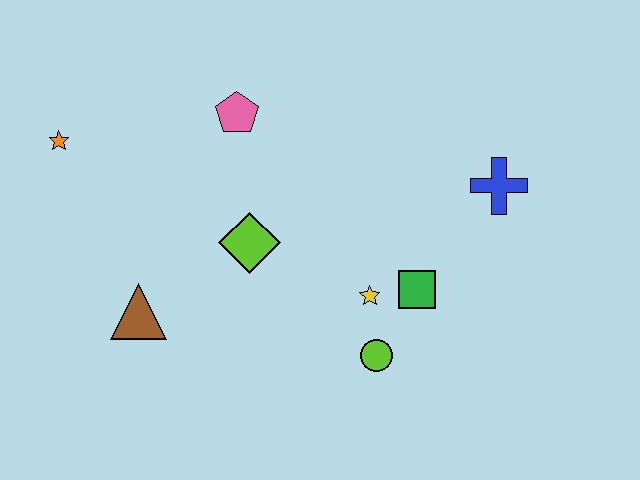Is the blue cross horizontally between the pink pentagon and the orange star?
No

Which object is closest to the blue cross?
The green square is closest to the blue cross.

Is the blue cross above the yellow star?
Yes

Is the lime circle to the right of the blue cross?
No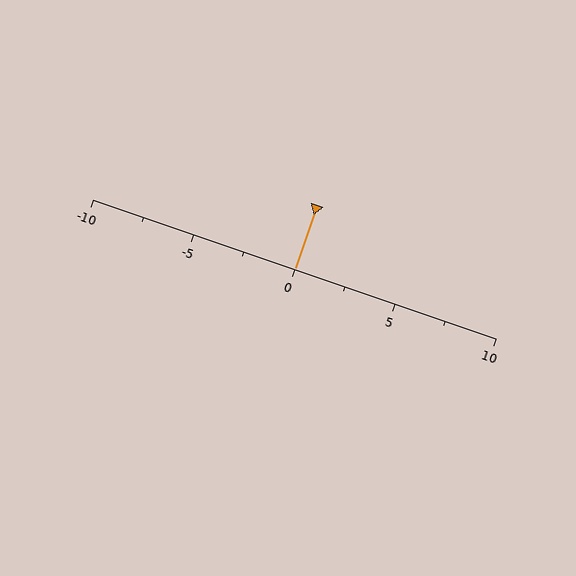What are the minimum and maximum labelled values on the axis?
The axis runs from -10 to 10.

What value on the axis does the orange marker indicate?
The marker indicates approximately 0.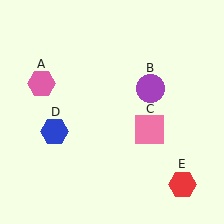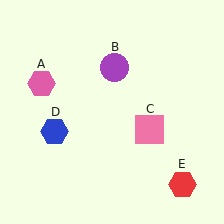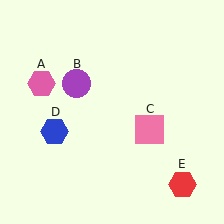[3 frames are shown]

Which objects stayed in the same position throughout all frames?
Pink hexagon (object A) and pink square (object C) and blue hexagon (object D) and red hexagon (object E) remained stationary.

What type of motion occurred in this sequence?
The purple circle (object B) rotated counterclockwise around the center of the scene.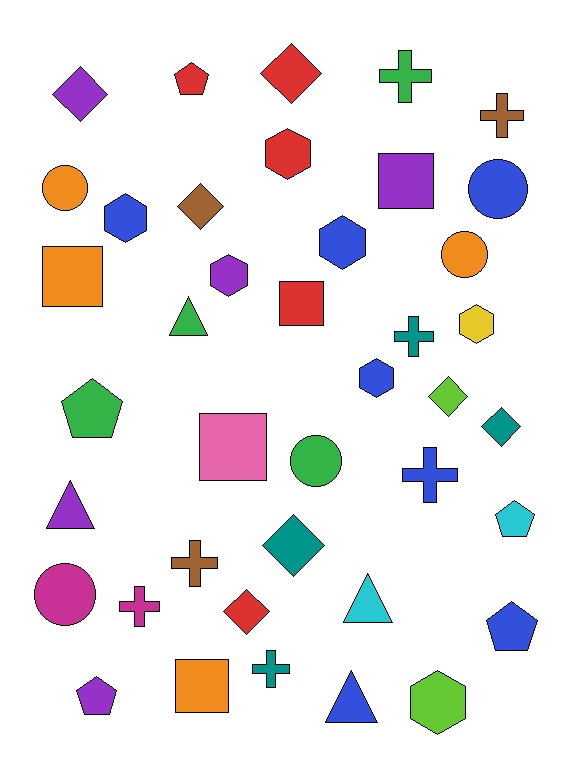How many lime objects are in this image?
There are 2 lime objects.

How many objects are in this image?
There are 40 objects.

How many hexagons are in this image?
There are 7 hexagons.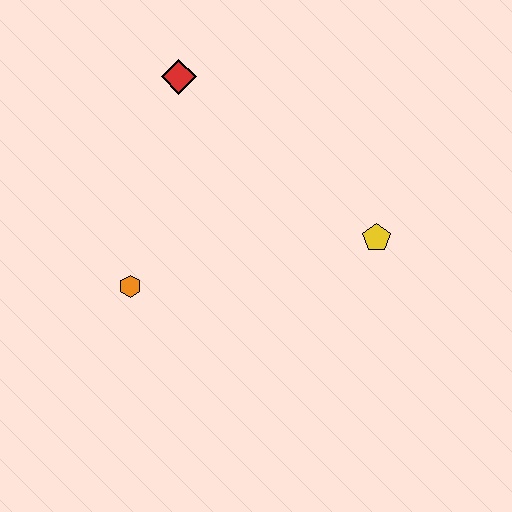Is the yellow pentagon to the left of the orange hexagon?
No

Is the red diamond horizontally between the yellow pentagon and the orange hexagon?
Yes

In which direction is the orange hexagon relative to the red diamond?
The orange hexagon is below the red diamond.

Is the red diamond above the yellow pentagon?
Yes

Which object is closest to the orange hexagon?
The red diamond is closest to the orange hexagon.